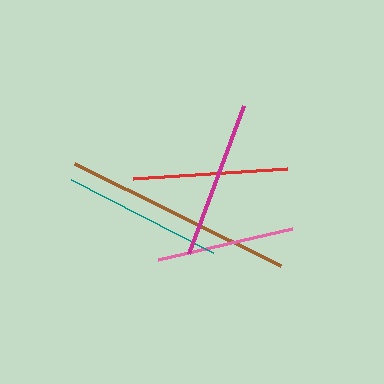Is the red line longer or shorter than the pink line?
The red line is longer than the pink line.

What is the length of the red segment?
The red segment is approximately 155 pixels long.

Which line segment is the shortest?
The pink line is the shortest at approximately 138 pixels.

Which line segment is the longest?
The brown line is the longest at approximately 230 pixels.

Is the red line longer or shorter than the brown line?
The brown line is longer than the red line.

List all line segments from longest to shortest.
From longest to shortest: brown, teal, magenta, red, pink.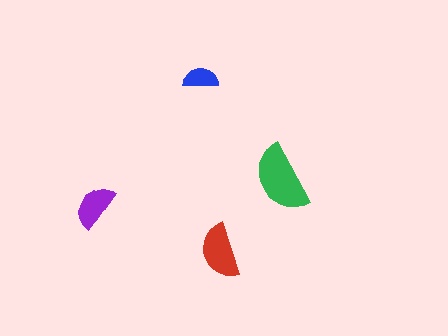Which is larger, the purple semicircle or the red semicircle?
The red one.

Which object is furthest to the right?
The green semicircle is rightmost.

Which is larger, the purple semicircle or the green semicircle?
The green one.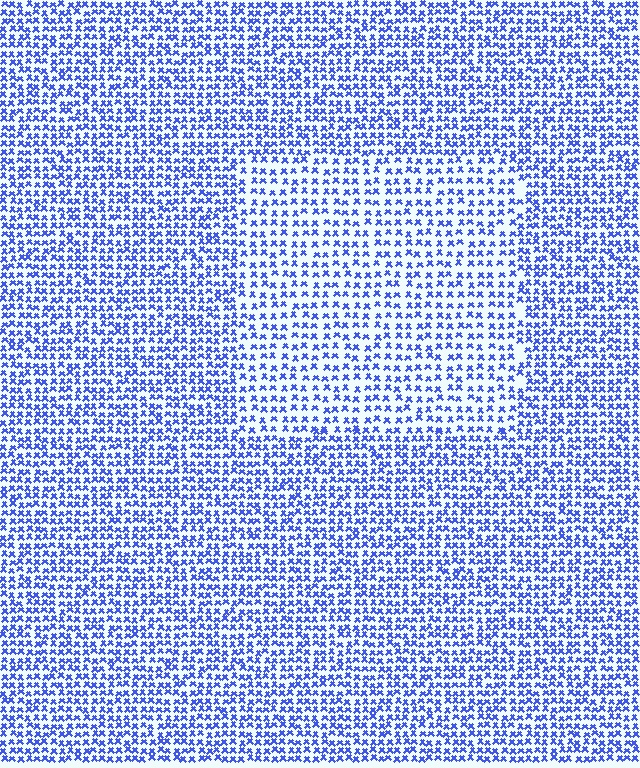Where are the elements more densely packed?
The elements are more densely packed outside the rectangle boundary.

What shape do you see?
I see a rectangle.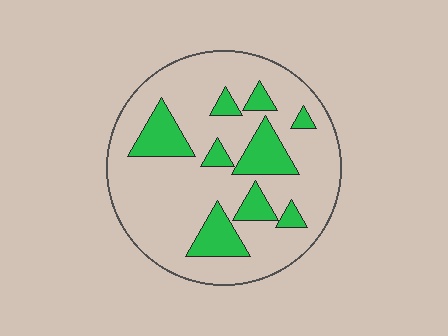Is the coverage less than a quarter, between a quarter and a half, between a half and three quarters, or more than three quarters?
Less than a quarter.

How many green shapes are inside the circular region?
9.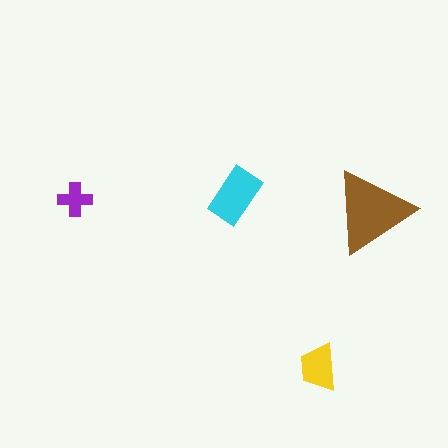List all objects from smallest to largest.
The purple cross, the yellow trapezoid, the cyan rectangle, the brown triangle.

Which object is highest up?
The cyan rectangle is topmost.